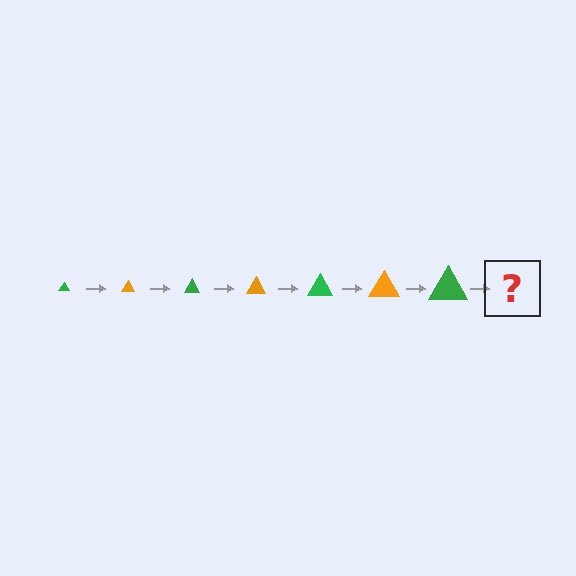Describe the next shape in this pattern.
It should be an orange triangle, larger than the previous one.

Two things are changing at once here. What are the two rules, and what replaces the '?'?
The two rules are that the triangle grows larger each step and the color cycles through green and orange. The '?' should be an orange triangle, larger than the previous one.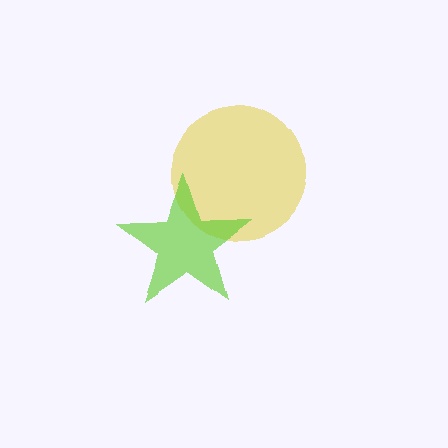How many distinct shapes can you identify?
There are 2 distinct shapes: a yellow circle, a lime star.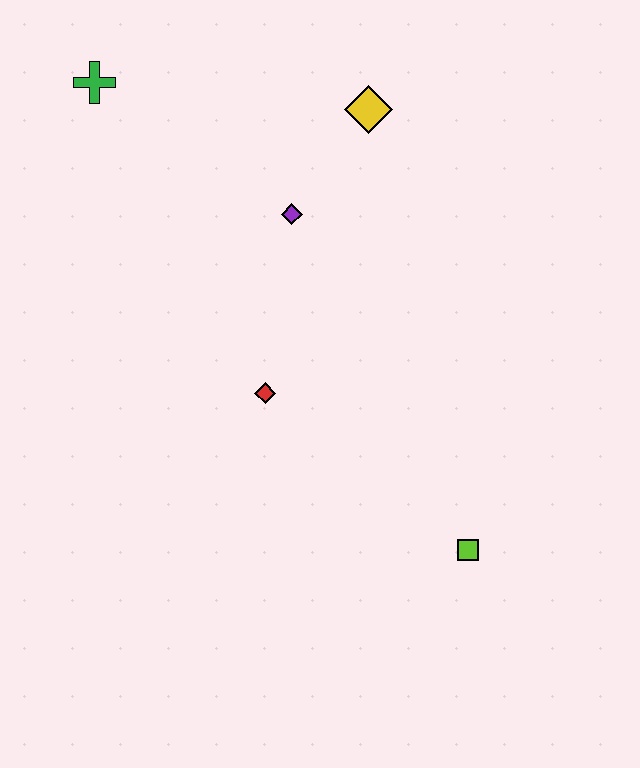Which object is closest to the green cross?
The purple diamond is closest to the green cross.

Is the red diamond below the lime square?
No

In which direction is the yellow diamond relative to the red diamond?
The yellow diamond is above the red diamond.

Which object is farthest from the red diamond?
The green cross is farthest from the red diamond.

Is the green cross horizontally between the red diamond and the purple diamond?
No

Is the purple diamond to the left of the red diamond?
No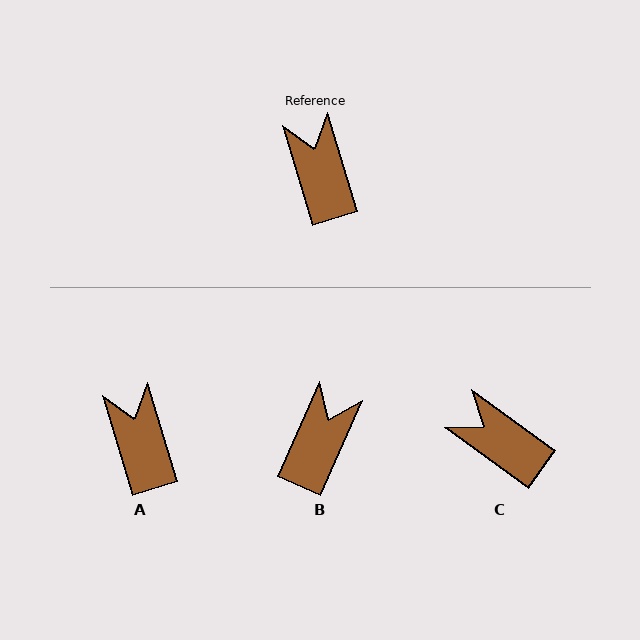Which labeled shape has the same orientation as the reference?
A.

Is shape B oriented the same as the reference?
No, it is off by about 40 degrees.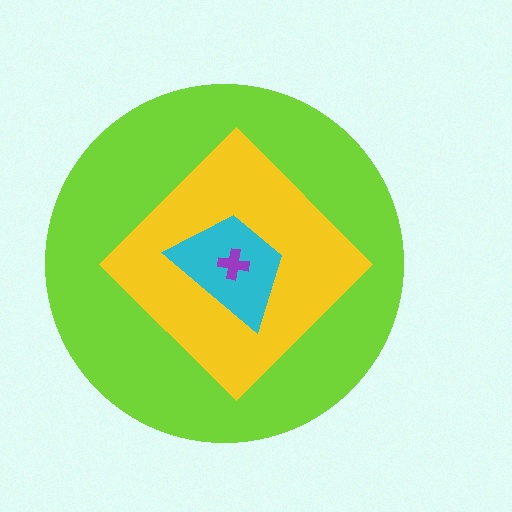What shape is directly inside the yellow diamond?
The cyan trapezoid.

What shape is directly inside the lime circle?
The yellow diamond.